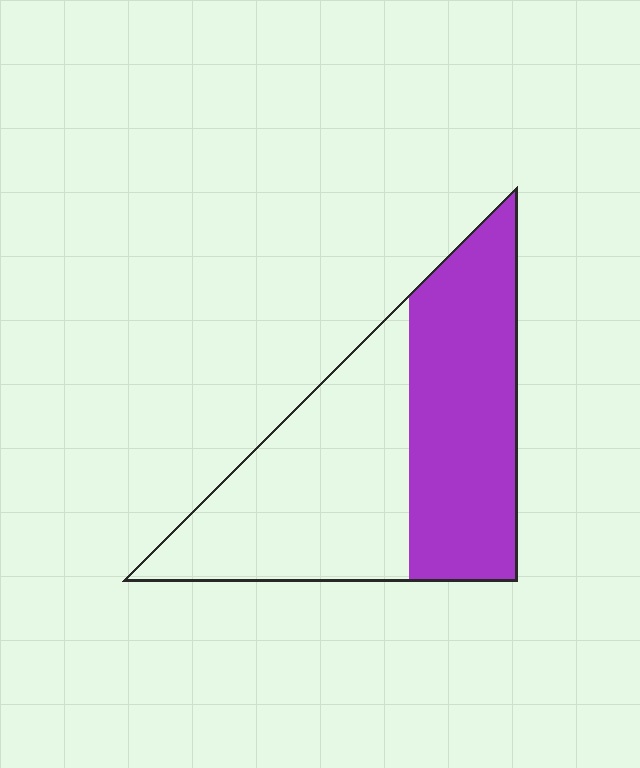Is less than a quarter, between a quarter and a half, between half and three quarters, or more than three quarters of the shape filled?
Between a quarter and a half.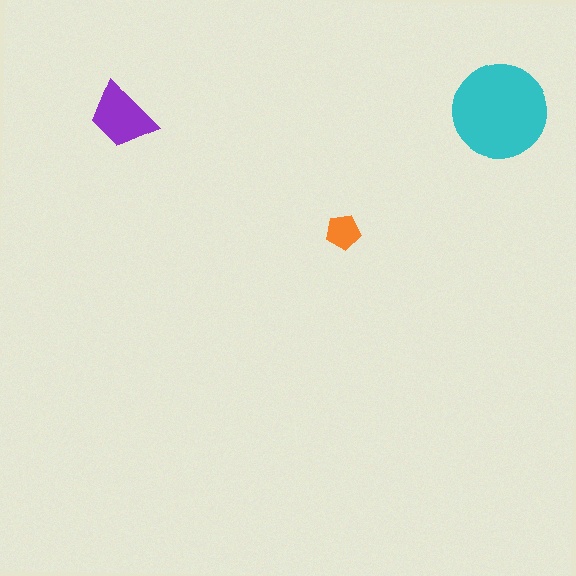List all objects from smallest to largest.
The orange pentagon, the purple trapezoid, the cyan circle.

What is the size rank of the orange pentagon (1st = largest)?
3rd.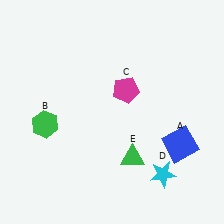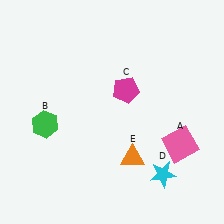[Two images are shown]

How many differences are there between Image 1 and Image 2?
There are 2 differences between the two images.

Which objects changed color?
A changed from blue to pink. E changed from green to orange.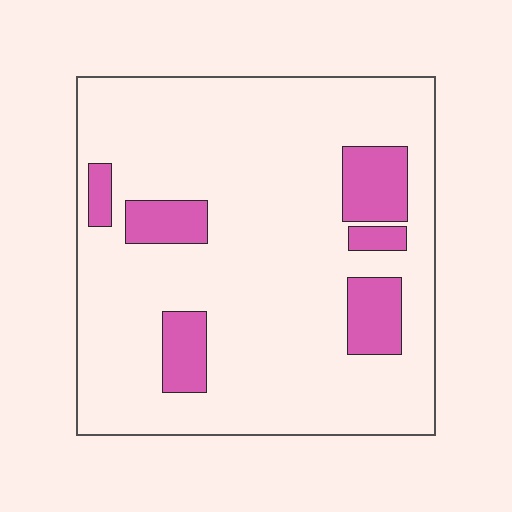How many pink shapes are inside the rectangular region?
6.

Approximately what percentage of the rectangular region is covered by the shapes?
Approximately 15%.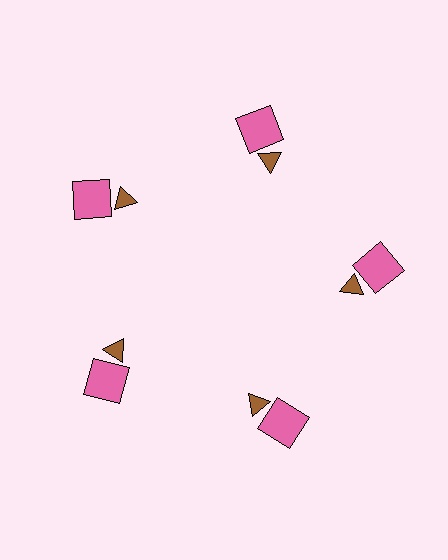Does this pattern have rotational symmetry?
Yes, this pattern has 5-fold rotational symmetry. It looks the same after rotating 72 degrees around the center.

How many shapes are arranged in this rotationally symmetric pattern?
There are 10 shapes, arranged in 5 groups of 2.